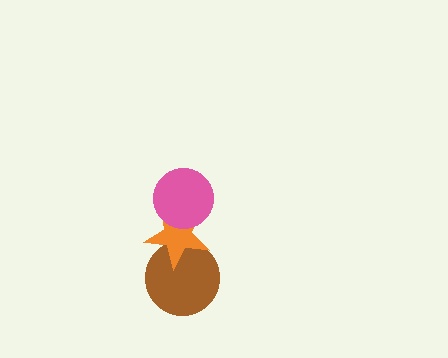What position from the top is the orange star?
The orange star is 2nd from the top.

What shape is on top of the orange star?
The pink circle is on top of the orange star.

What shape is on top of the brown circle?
The orange star is on top of the brown circle.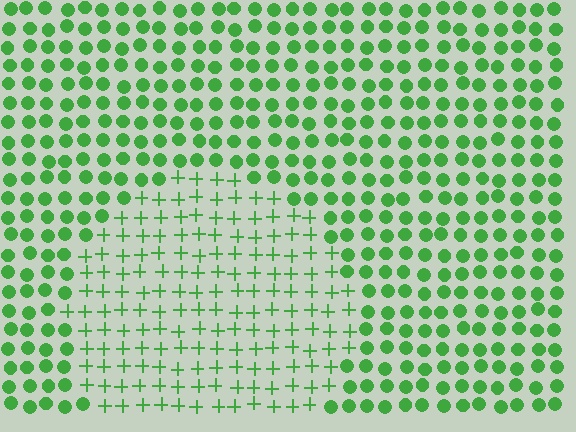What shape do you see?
I see a circle.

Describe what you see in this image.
The image is filled with small green elements arranged in a uniform grid. A circle-shaped region contains plus signs, while the surrounding area contains circles. The boundary is defined purely by the change in element shape.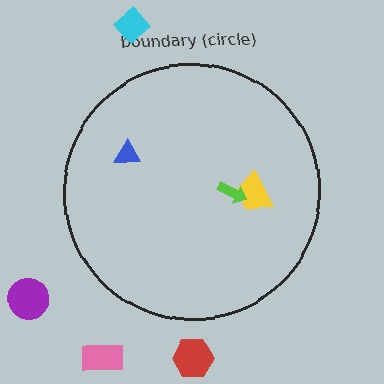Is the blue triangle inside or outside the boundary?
Inside.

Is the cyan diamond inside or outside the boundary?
Outside.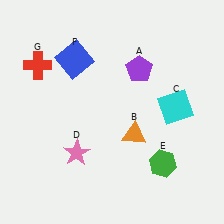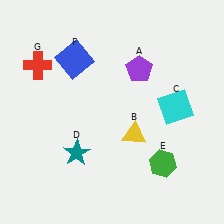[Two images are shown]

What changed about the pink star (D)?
In Image 1, D is pink. In Image 2, it changed to teal.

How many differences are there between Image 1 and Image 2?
There are 2 differences between the two images.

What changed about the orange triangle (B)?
In Image 1, B is orange. In Image 2, it changed to yellow.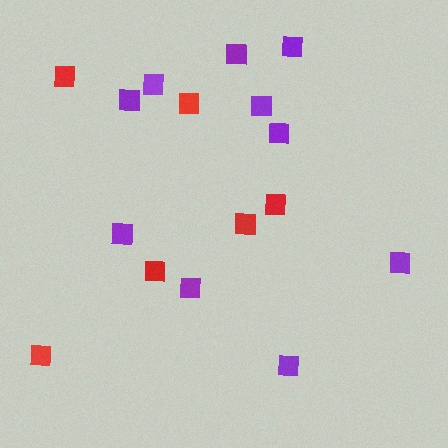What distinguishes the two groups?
There are 2 groups: one group of purple squares (10) and one group of red squares (6).